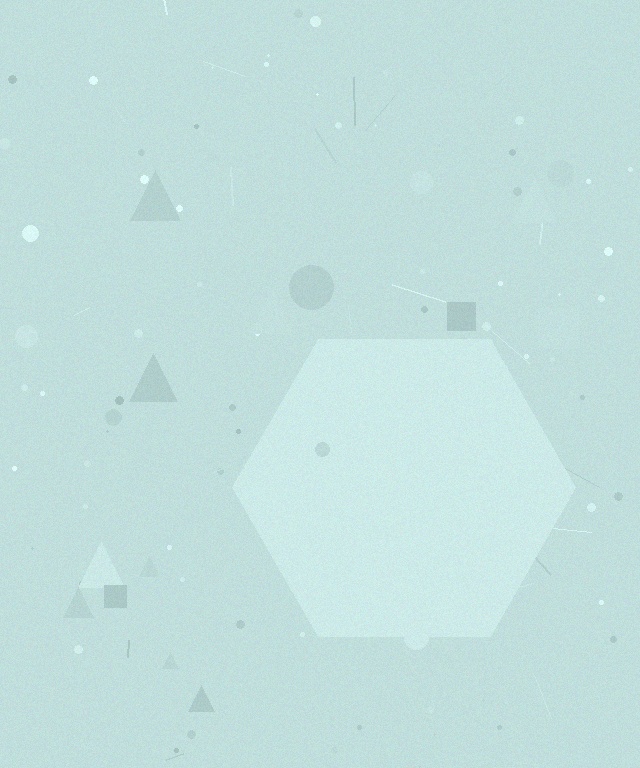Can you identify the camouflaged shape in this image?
The camouflaged shape is a hexagon.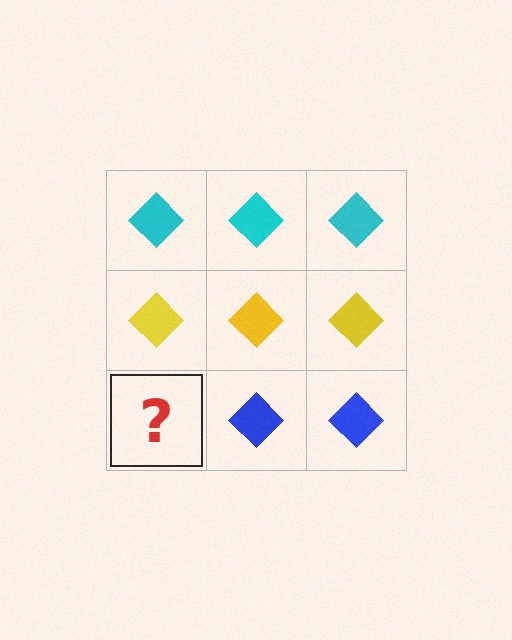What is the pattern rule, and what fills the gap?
The rule is that each row has a consistent color. The gap should be filled with a blue diamond.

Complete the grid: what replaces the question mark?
The question mark should be replaced with a blue diamond.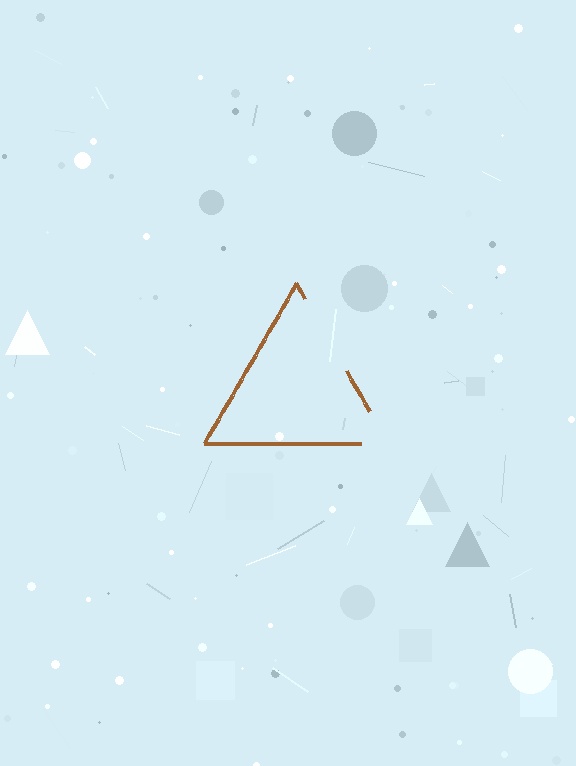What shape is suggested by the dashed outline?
The dashed outline suggests a triangle.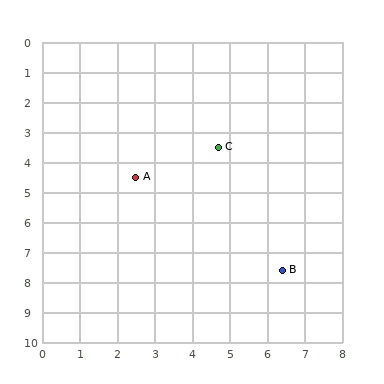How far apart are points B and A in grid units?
Points B and A are about 5.0 grid units apart.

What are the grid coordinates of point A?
Point A is at approximately (2.5, 4.5).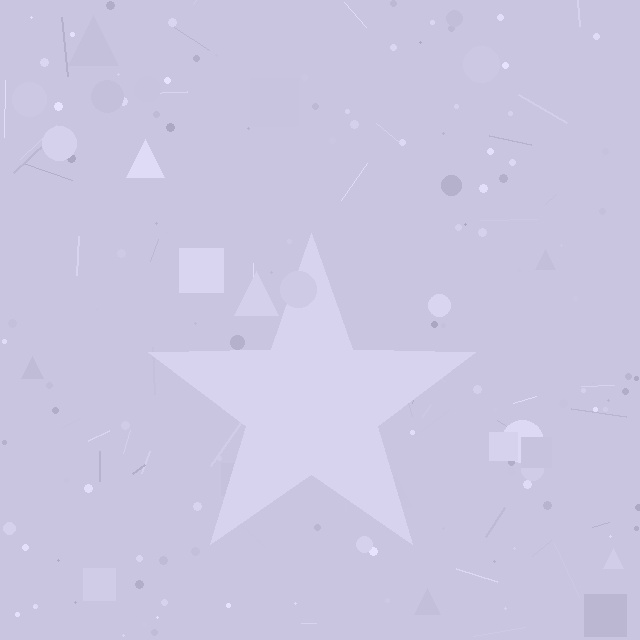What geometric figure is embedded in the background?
A star is embedded in the background.